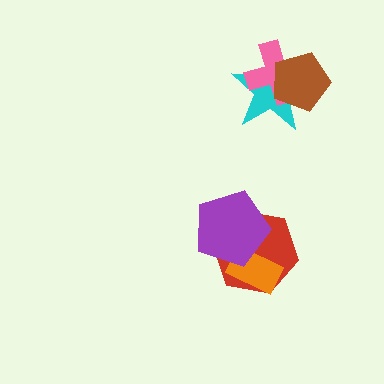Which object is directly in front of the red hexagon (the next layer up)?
The orange rectangle is directly in front of the red hexagon.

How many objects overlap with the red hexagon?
2 objects overlap with the red hexagon.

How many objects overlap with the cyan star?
2 objects overlap with the cyan star.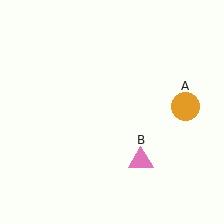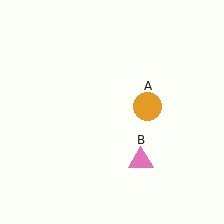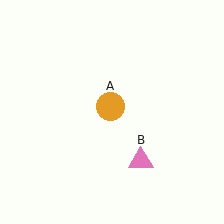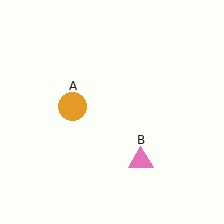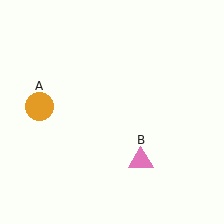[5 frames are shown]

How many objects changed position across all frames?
1 object changed position: orange circle (object A).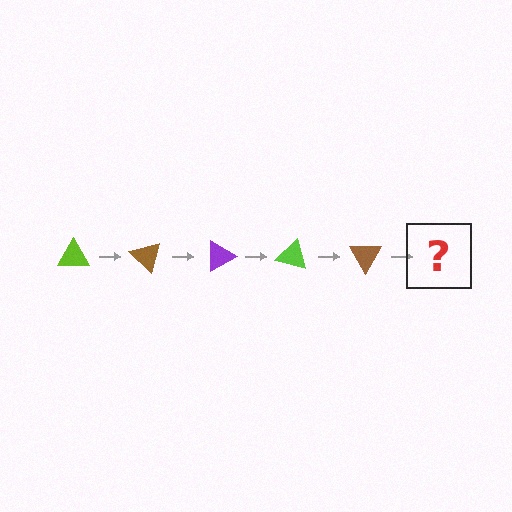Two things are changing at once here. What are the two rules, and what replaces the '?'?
The two rules are that it rotates 45 degrees each step and the color cycles through lime, brown, and purple. The '?' should be a purple triangle, rotated 225 degrees from the start.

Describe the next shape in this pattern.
It should be a purple triangle, rotated 225 degrees from the start.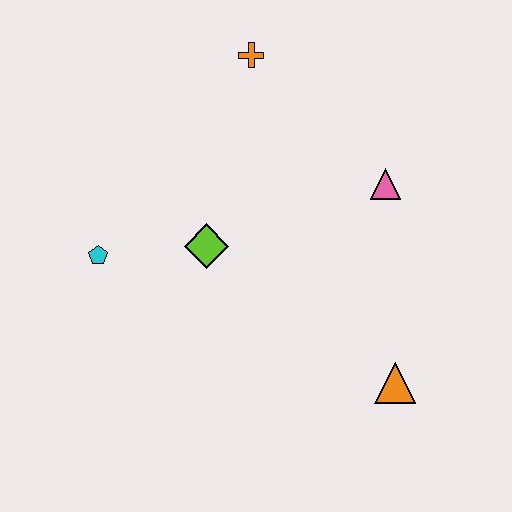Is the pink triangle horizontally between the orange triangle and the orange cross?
Yes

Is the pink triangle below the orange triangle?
No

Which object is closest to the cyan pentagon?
The lime diamond is closest to the cyan pentagon.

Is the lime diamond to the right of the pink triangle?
No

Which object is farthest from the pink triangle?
The cyan pentagon is farthest from the pink triangle.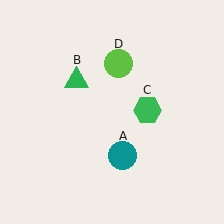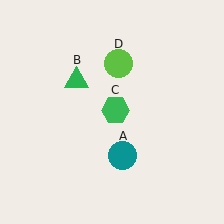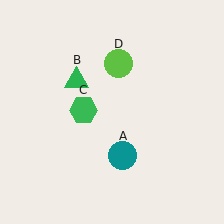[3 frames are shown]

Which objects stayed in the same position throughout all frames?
Teal circle (object A) and green triangle (object B) and lime circle (object D) remained stationary.